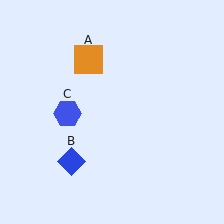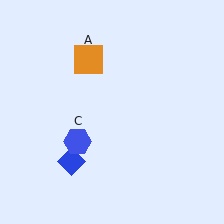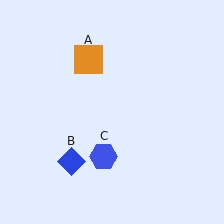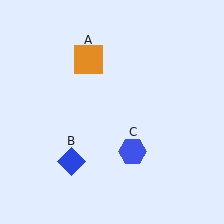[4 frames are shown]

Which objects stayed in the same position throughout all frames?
Orange square (object A) and blue diamond (object B) remained stationary.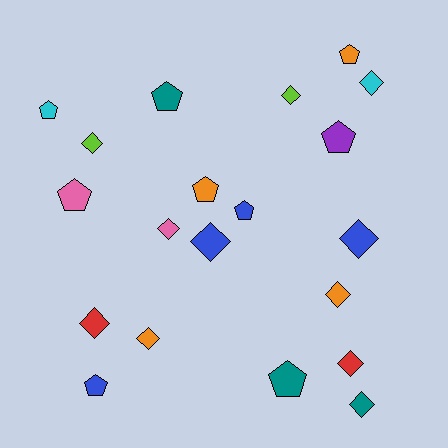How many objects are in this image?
There are 20 objects.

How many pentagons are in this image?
There are 9 pentagons.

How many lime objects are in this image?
There are 2 lime objects.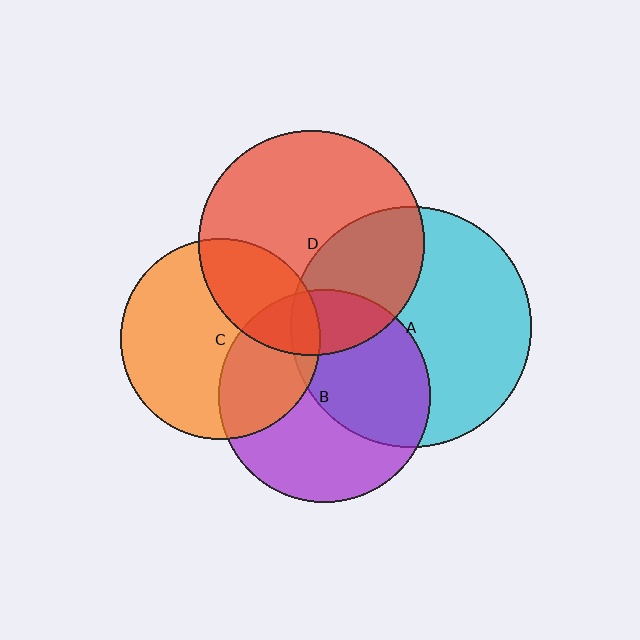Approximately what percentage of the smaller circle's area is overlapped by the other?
Approximately 35%.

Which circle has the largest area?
Circle A (cyan).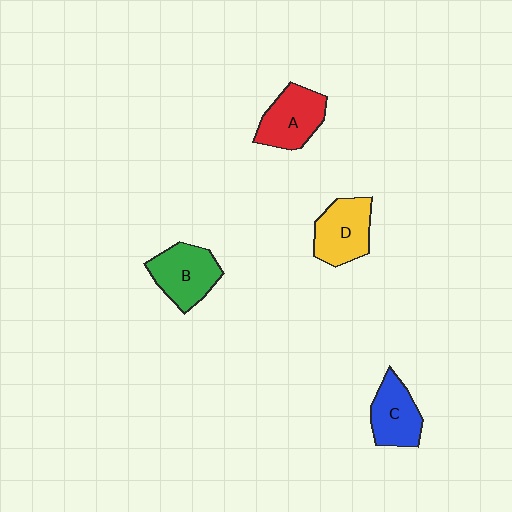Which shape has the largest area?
Shape B (green).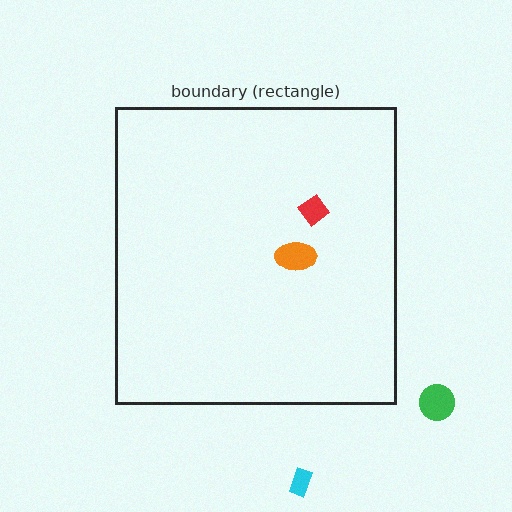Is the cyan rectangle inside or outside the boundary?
Outside.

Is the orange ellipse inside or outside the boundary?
Inside.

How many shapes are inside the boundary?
2 inside, 2 outside.